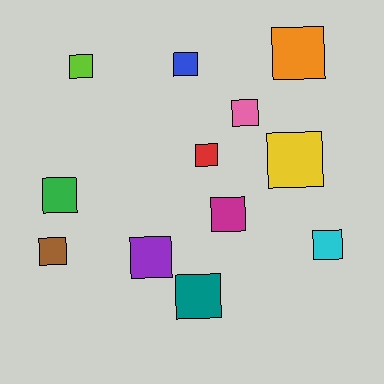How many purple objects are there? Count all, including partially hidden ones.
There is 1 purple object.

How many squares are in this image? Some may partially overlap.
There are 12 squares.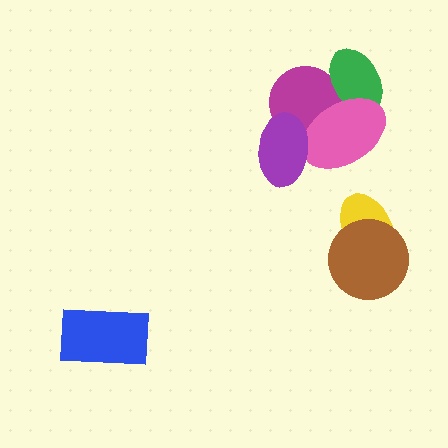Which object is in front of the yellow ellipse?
The brown circle is in front of the yellow ellipse.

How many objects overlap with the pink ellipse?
3 objects overlap with the pink ellipse.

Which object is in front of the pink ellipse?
The purple ellipse is in front of the pink ellipse.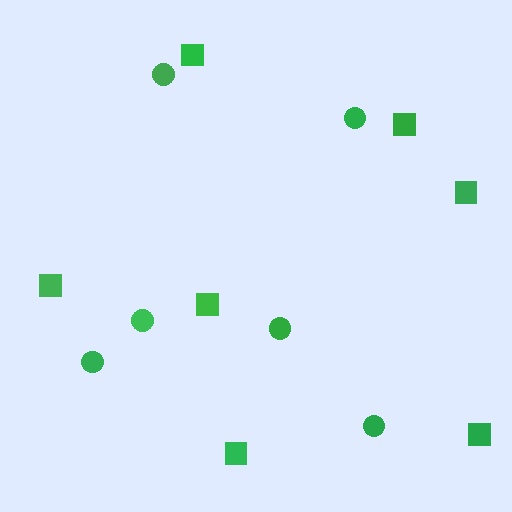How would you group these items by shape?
There are 2 groups: one group of circles (6) and one group of squares (7).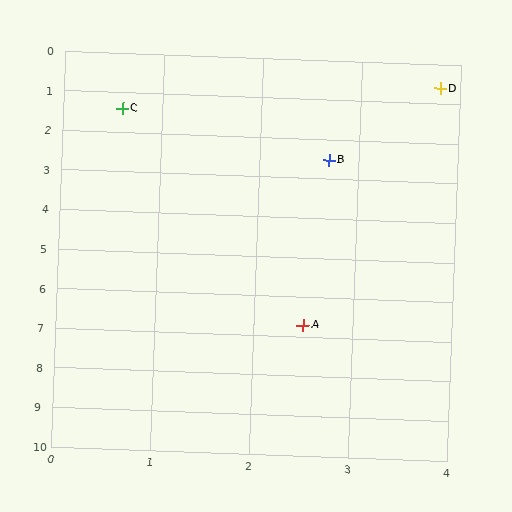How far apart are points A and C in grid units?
Points A and C are about 5.6 grid units apart.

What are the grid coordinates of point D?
Point D is at approximately (3.8, 0.6).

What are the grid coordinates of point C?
Point C is at approximately (0.6, 1.4).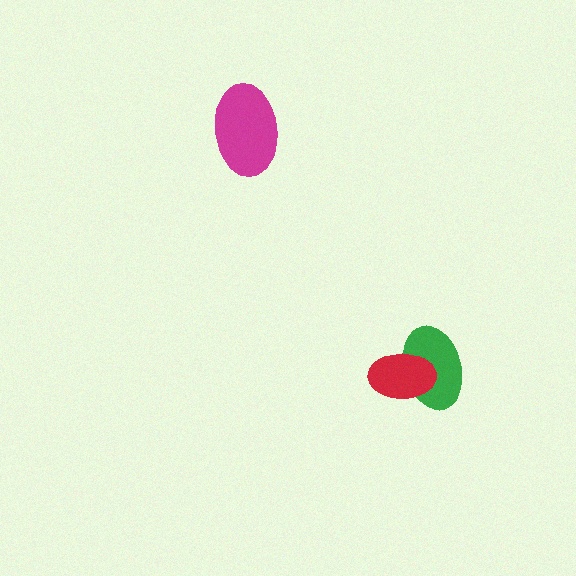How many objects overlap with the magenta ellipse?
0 objects overlap with the magenta ellipse.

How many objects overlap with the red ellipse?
1 object overlaps with the red ellipse.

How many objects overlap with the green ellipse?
1 object overlaps with the green ellipse.